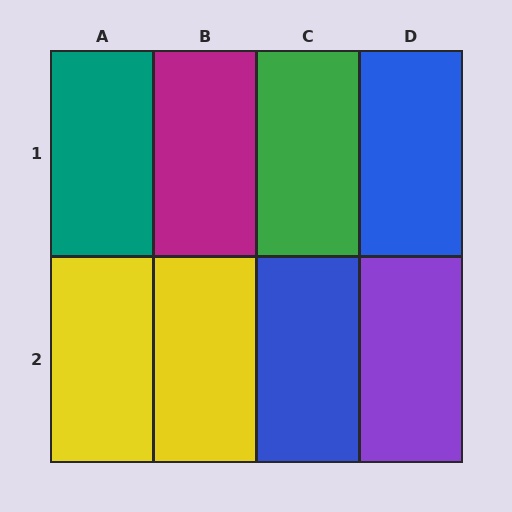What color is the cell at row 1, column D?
Blue.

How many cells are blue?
2 cells are blue.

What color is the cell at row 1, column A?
Teal.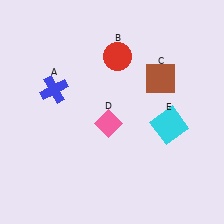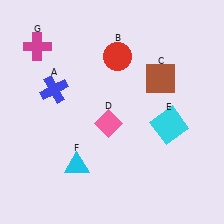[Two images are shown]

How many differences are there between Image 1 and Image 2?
There are 2 differences between the two images.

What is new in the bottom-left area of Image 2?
A cyan triangle (F) was added in the bottom-left area of Image 2.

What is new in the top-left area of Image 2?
A magenta cross (G) was added in the top-left area of Image 2.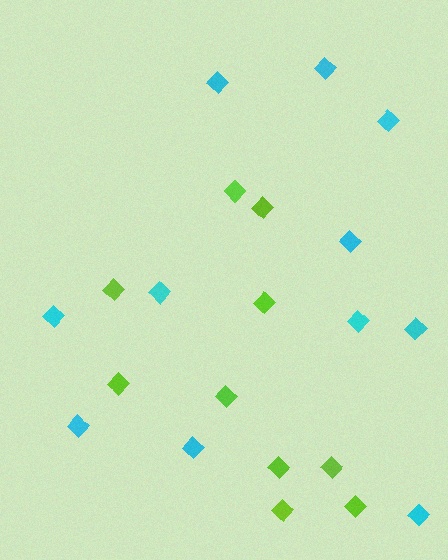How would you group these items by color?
There are 2 groups: one group of lime diamonds (10) and one group of cyan diamonds (11).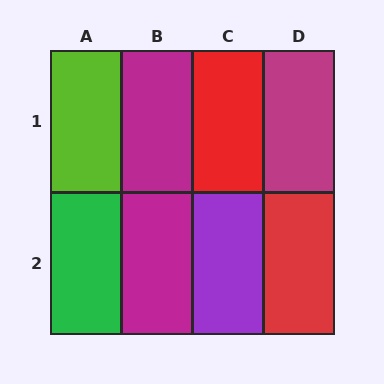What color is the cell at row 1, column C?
Red.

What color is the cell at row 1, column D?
Magenta.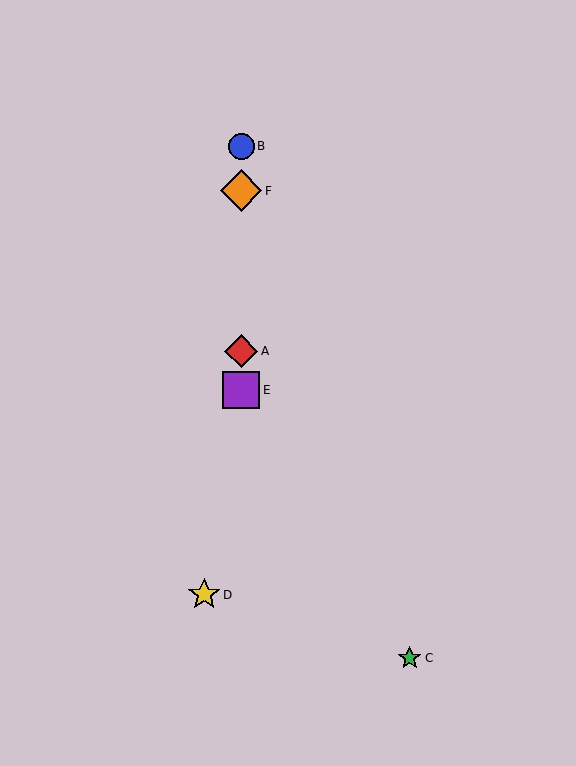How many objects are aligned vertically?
4 objects (A, B, E, F) are aligned vertically.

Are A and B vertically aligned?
Yes, both are at x≈241.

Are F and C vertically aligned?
No, F is at x≈241 and C is at x≈410.